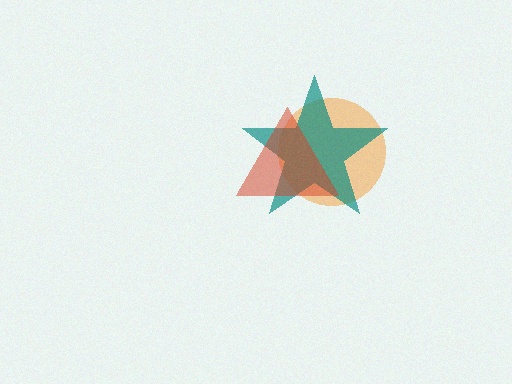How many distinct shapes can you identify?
There are 3 distinct shapes: an orange circle, a teal star, a red triangle.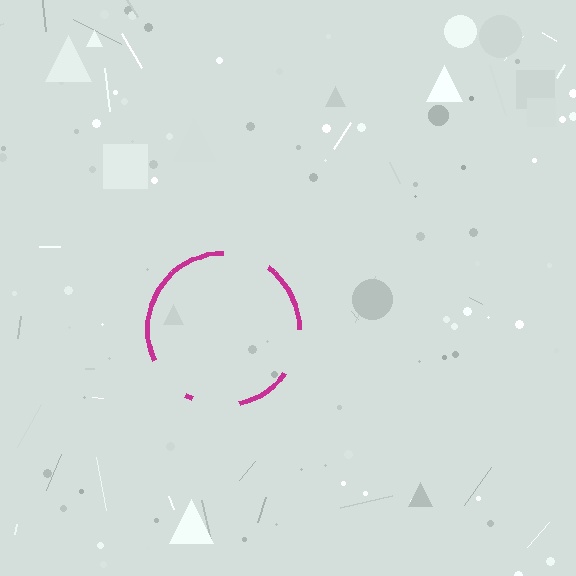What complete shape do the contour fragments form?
The contour fragments form a circle.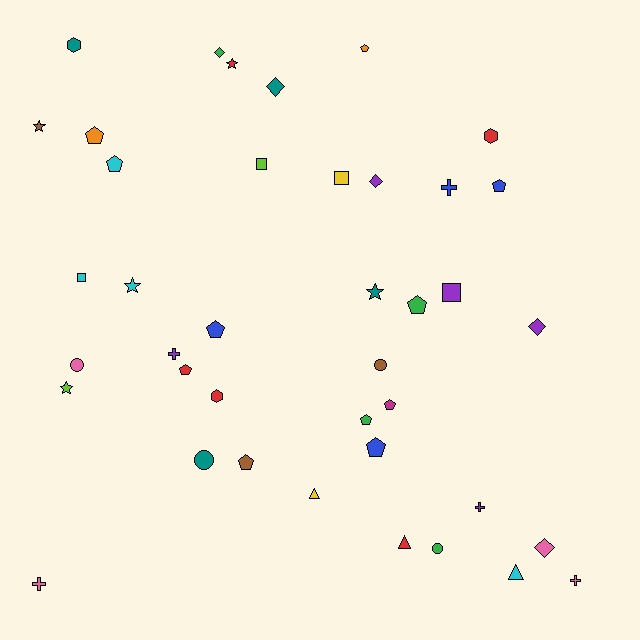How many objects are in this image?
There are 40 objects.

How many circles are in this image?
There are 4 circles.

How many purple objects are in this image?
There are 5 purple objects.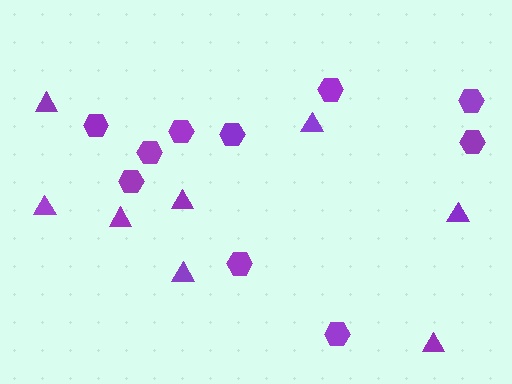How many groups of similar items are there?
There are 2 groups: one group of triangles (8) and one group of hexagons (10).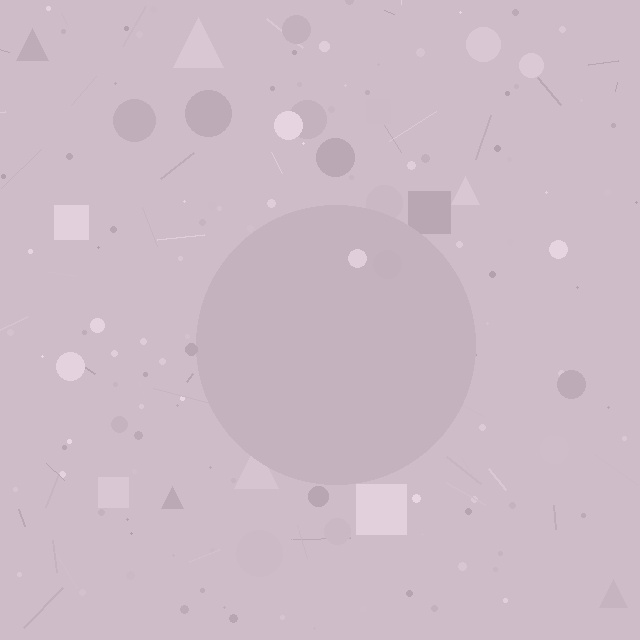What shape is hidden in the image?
A circle is hidden in the image.